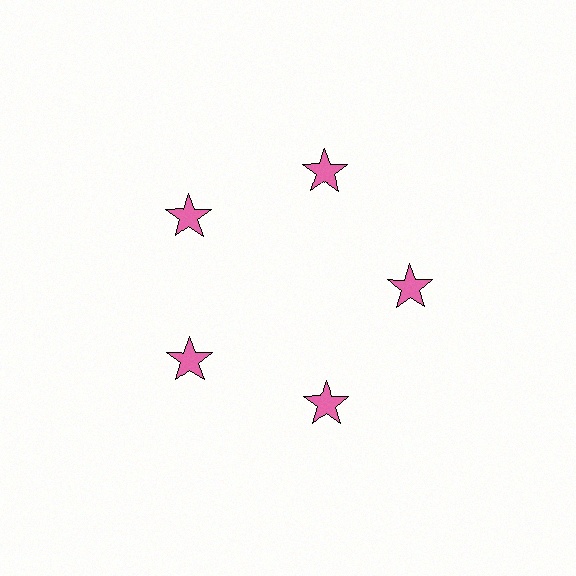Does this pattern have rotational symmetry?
Yes, this pattern has 5-fold rotational symmetry. It looks the same after rotating 72 degrees around the center.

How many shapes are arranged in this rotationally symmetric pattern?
There are 5 shapes, arranged in 5 groups of 1.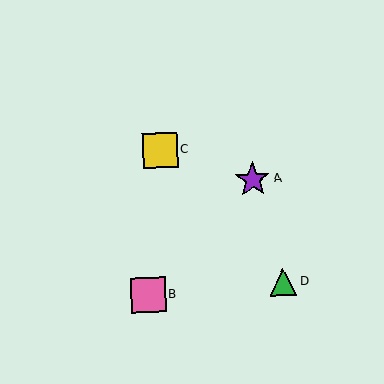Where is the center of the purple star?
The center of the purple star is at (253, 180).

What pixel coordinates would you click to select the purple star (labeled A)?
Click at (253, 180) to select the purple star A.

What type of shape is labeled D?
Shape D is a green triangle.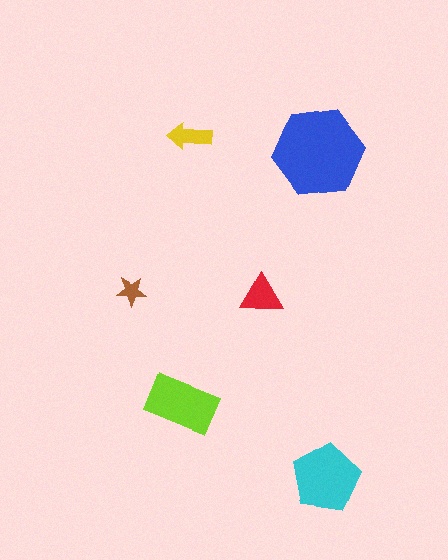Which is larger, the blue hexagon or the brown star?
The blue hexagon.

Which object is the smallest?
The brown star.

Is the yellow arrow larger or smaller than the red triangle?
Smaller.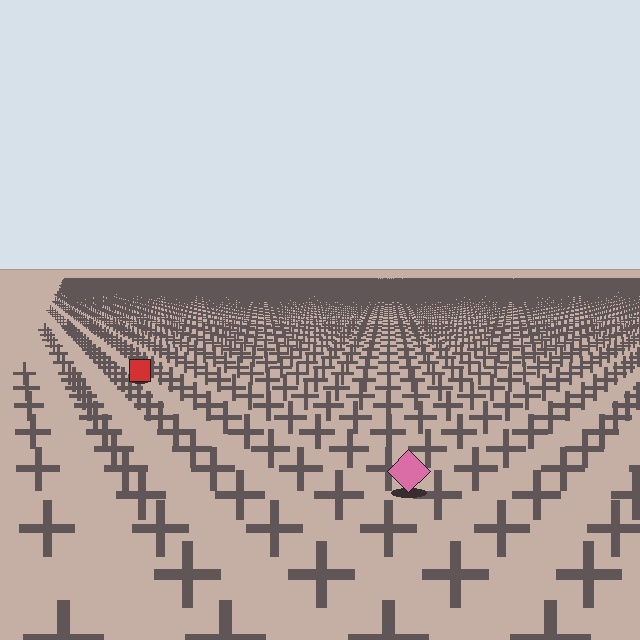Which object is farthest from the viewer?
The red square is farthest from the viewer. It appears smaller and the ground texture around it is denser.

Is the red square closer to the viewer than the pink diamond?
No. The pink diamond is closer — you can tell from the texture gradient: the ground texture is coarser near it.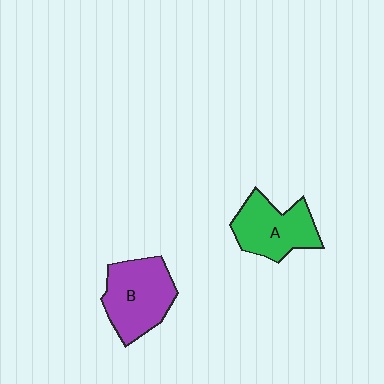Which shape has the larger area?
Shape B (purple).